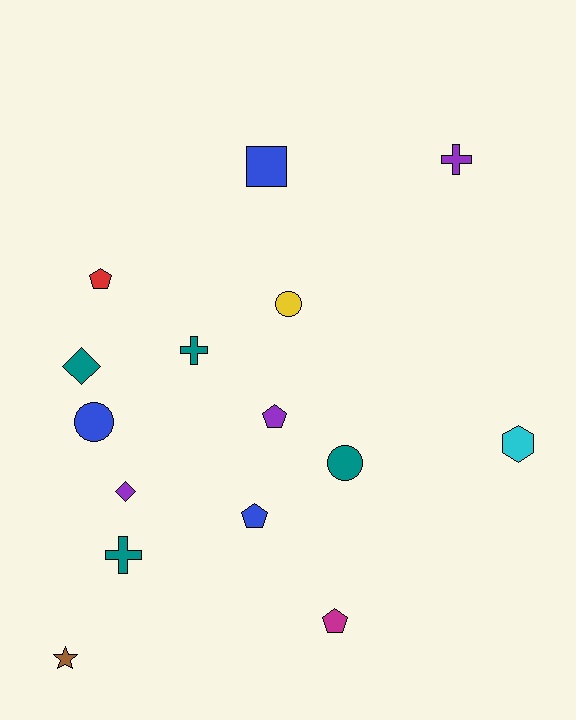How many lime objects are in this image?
There are no lime objects.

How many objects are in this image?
There are 15 objects.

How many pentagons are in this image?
There are 4 pentagons.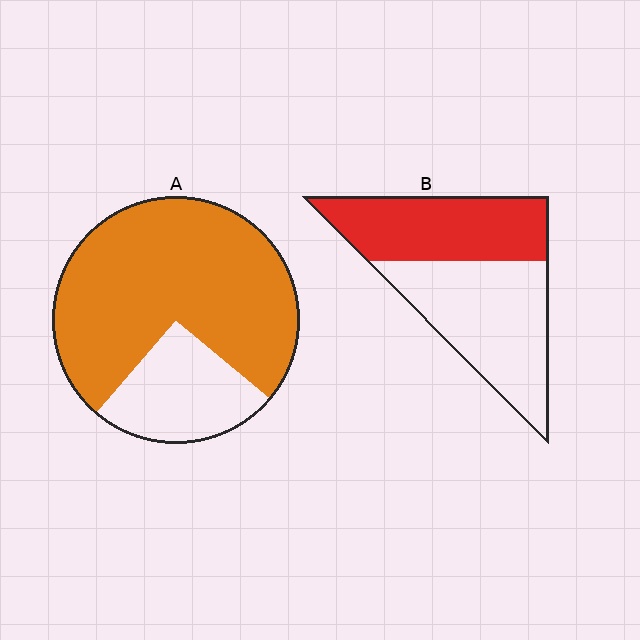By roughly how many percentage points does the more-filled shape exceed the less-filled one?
By roughly 30 percentage points (A over B).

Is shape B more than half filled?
No.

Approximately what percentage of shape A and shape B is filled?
A is approximately 75% and B is approximately 45%.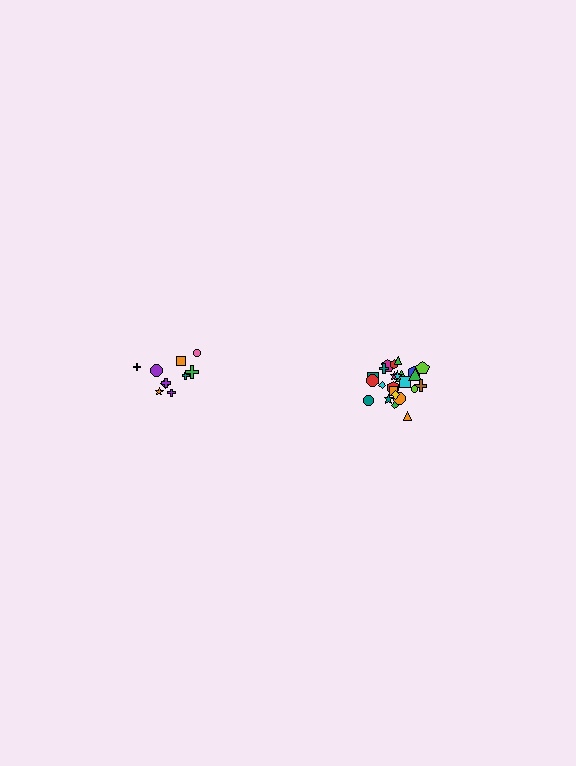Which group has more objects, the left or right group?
The right group.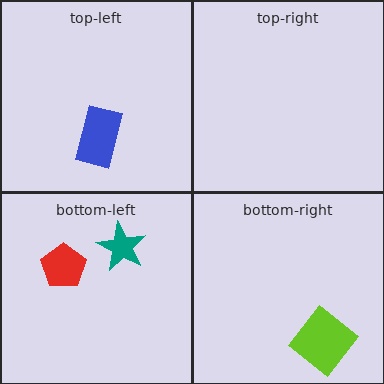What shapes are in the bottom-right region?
The lime diamond.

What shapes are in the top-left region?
The blue rectangle.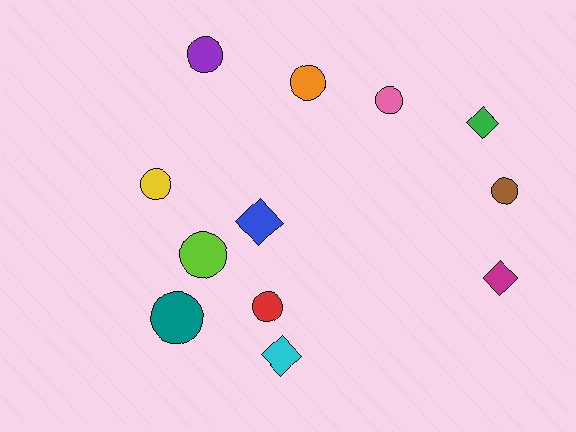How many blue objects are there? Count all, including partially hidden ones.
There is 1 blue object.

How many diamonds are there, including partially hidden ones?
There are 4 diamonds.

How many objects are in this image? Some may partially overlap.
There are 12 objects.